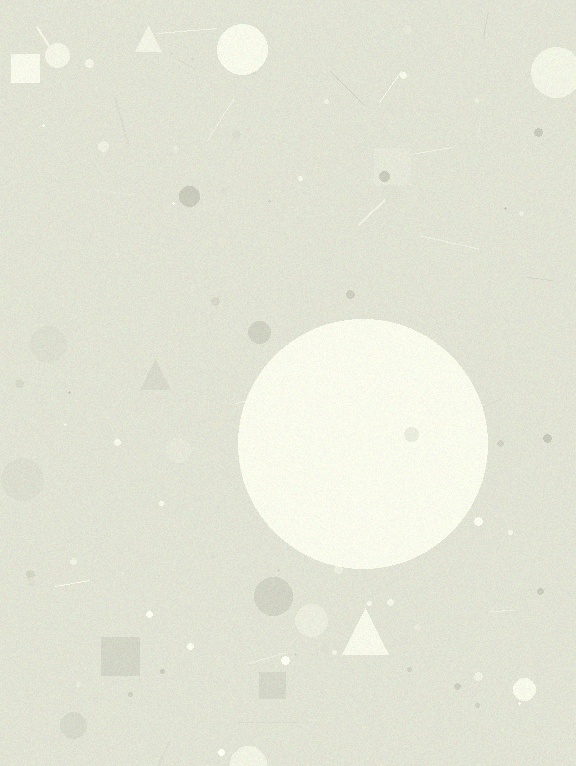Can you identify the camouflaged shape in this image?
The camouflaged shape is a circle.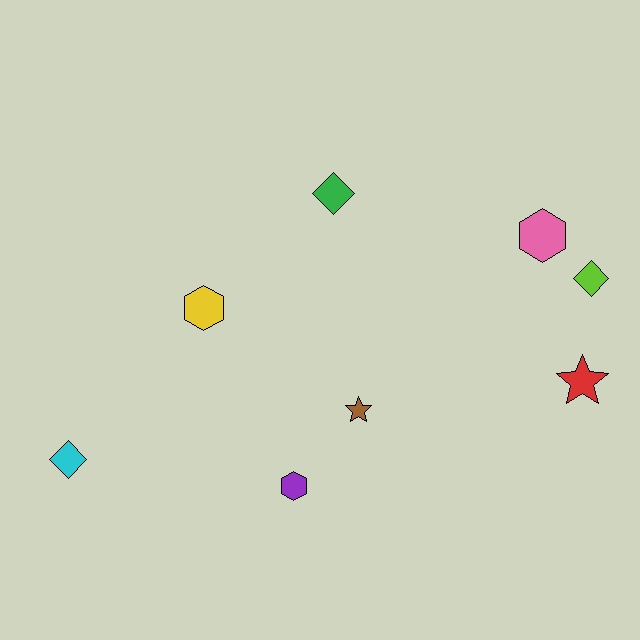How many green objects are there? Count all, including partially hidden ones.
There is 1 green object.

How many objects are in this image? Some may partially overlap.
There are 8 objects.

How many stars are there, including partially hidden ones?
There are 2 stars.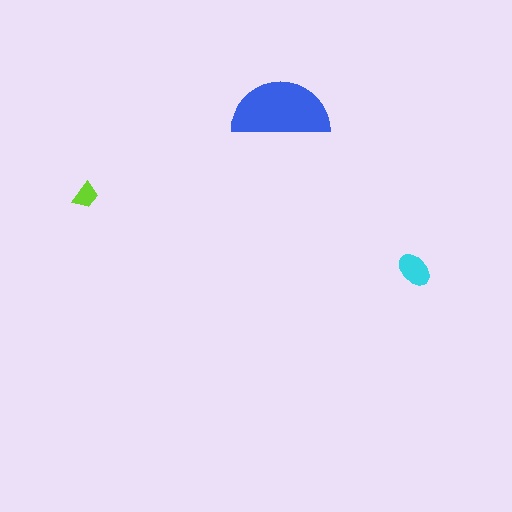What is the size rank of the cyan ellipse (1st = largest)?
2nd.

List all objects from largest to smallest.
The blue semicircle, the cyan ellipse, the lime trapezoid.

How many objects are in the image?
There are 3 objects in the image.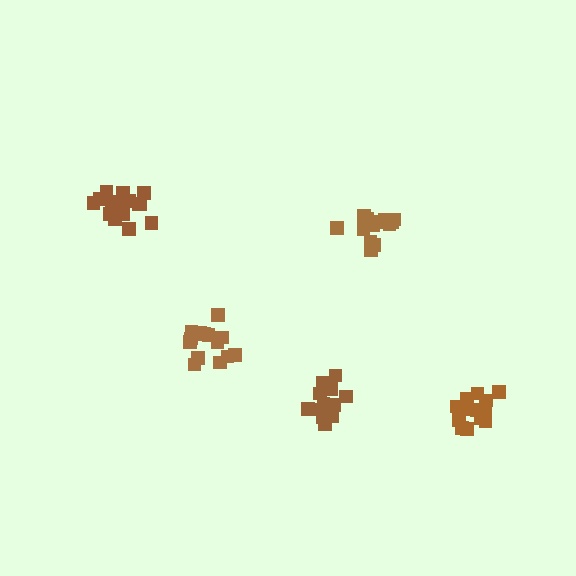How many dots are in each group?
Group 1: 14 dots, Group 2: 14 dots, Group 3: 17 dots, Group 4: 13 dots, Group 5: 13 dots (71 total).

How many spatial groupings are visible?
There are 5 spatial groupings.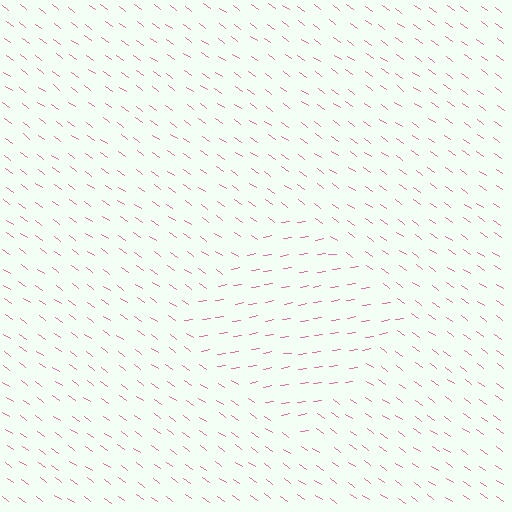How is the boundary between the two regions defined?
The boundary is defined purely by a change in line orientation (approximately 45 degrees difference). All lines are the same color and thickness.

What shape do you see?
I see a diamond.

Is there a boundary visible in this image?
Yes, there is a texture boundary formed by a change in line orientation.